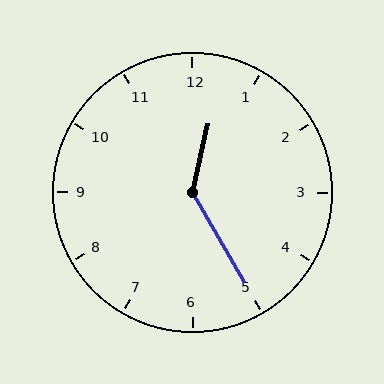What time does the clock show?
12:25.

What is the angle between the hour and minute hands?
Approximately 138 degrees.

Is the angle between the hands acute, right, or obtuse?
It is obtuse.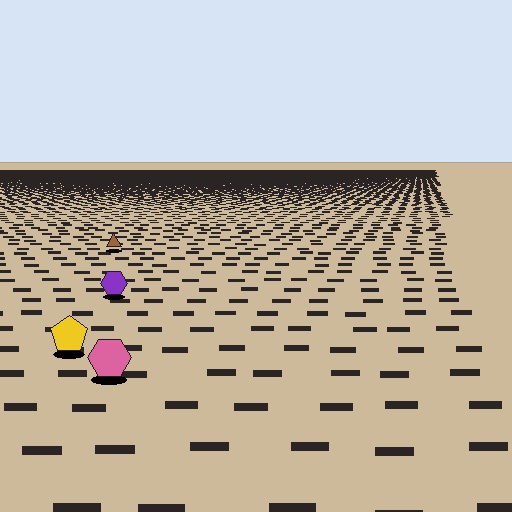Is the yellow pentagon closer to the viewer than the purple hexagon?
Yes. The yellow pentagon is closer — you can tell from the texture gradient: the ground texture is coarser near it.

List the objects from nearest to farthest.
From nearest to farthest: the pink hexagon, the yellow pentagon, the purple hexagon, the brown triangle.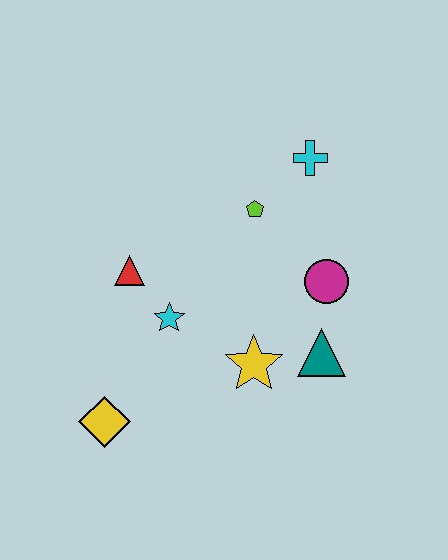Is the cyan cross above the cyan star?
Yes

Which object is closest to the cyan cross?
The lime pentagon is closest to the cyan cross.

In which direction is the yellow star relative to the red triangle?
The yellow star is to the right of the red triangle.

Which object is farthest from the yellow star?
The cyan cross is farthest from the yellow star.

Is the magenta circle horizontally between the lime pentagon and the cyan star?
No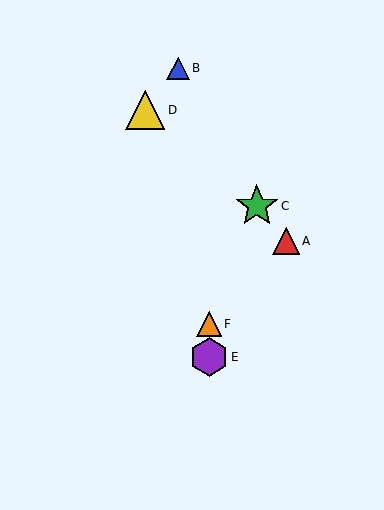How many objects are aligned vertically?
2 objects (E, F) are aligned vertically.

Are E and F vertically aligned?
Yes, both are at x≈209.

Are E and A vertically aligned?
No, E is at x≈209 and A is at x≈286.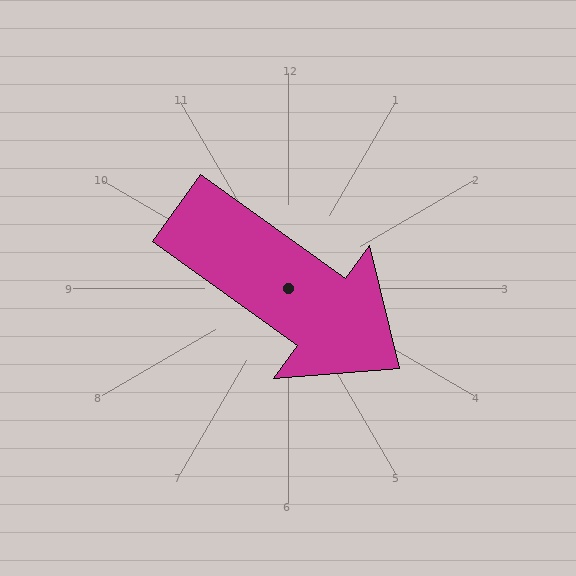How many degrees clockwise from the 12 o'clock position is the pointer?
Approximately 126 degrees.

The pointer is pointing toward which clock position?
Roughly 4 o'clock.